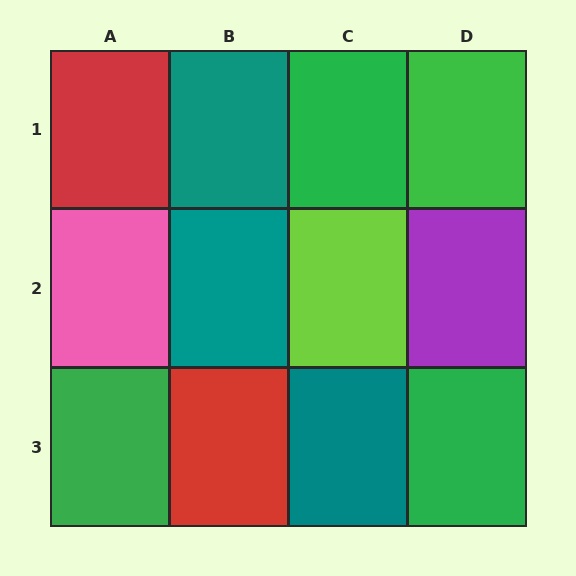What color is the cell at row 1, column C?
Green.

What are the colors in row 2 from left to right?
Pink, teal, lime, purple.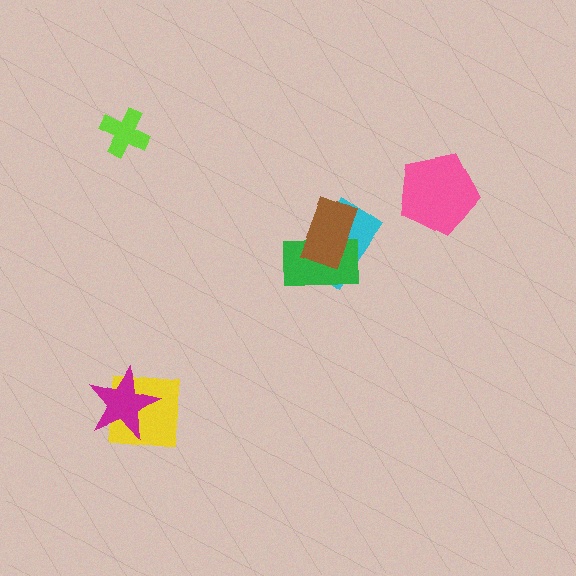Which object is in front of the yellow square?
The magenta star is in front of the yellow square.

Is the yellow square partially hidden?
Yes, it is partially covered by another shape.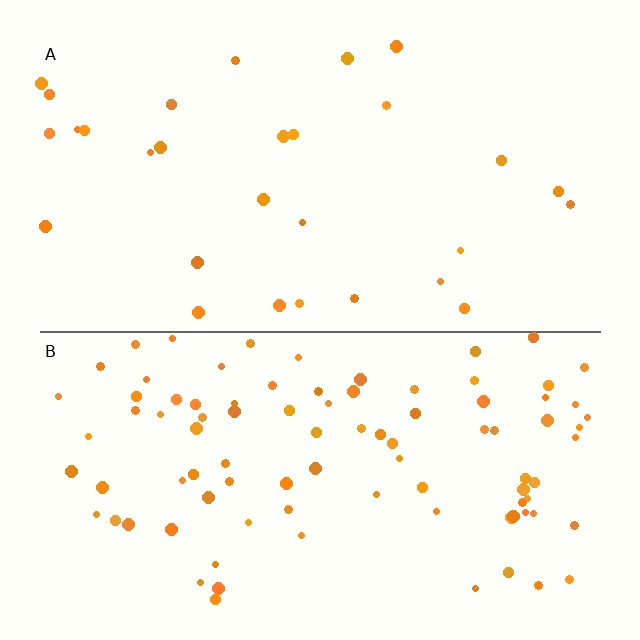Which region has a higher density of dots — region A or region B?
B (the bottom).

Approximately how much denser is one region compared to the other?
Approximately 3.2× — region B over region A.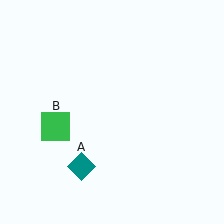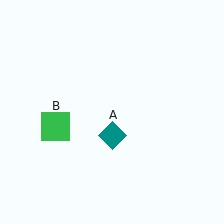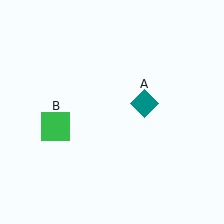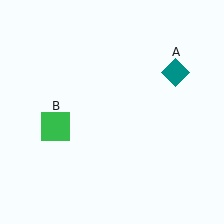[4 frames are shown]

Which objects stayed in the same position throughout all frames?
Green square (object B) remained stationary.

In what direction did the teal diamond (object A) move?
The teal diamond (object A) moved up and to the right.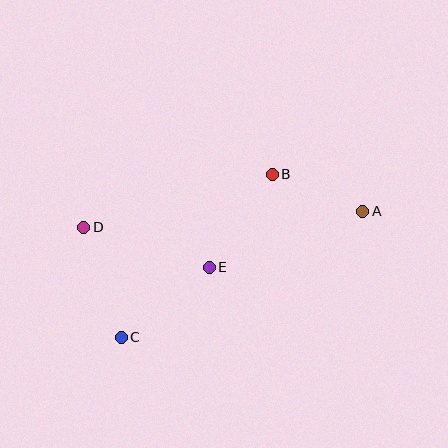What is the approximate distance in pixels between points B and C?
The distance between B and C is approximately 222 pixels.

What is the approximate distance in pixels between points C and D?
The distance between C and D is approximately 116 pixels.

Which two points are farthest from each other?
Points A and D are farthest from each other.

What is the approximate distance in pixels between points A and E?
The distance between A and E is approximately 163 pixels.